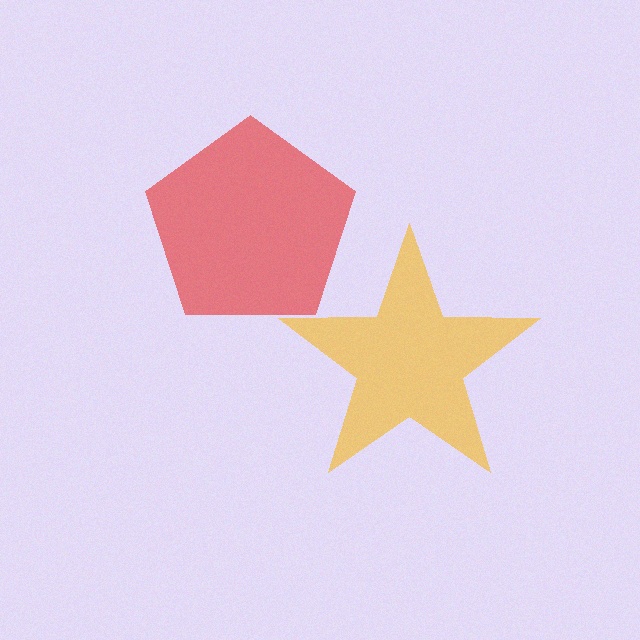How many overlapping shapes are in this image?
There are 2 overlapping shapes in the image.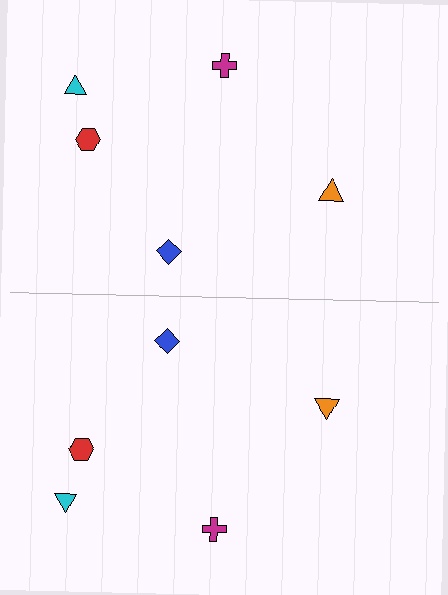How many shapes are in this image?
There are 10 shapes in this image.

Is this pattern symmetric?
Yes, this pattern has bilateral (reflection) symmetry.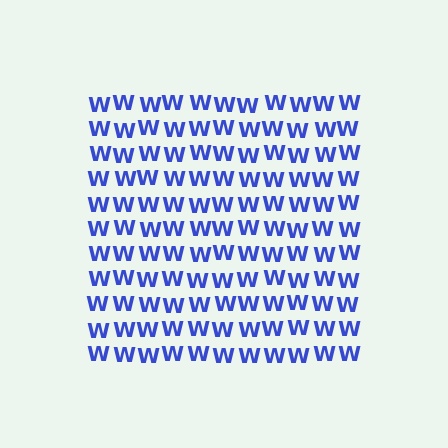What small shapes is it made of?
It is made of small letter W's.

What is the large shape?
The large shape is a square.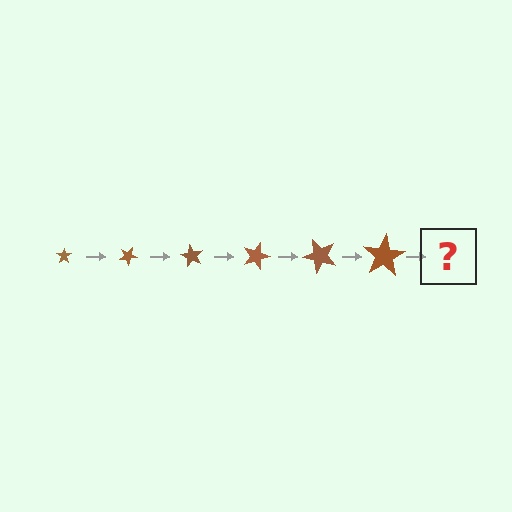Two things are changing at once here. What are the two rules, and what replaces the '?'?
The two rules are that the star grows larger each step and it rotates 30 degrees each step. The '?' should be a star, larger than the previous one and rotated 180 degrees from the start.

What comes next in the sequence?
The next element should be a star, larger than the previous one and rotated 180 degrees from the start.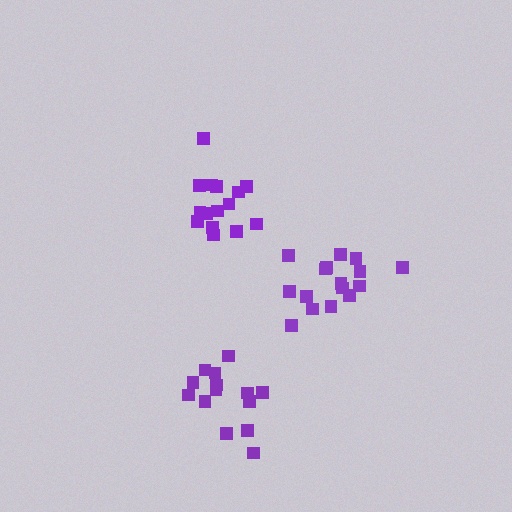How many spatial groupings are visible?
There are 3 spatial groupings.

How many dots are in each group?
Group 1: 15 dots, Group 2: 16 dots, Group 3: 15 dots (46 total).